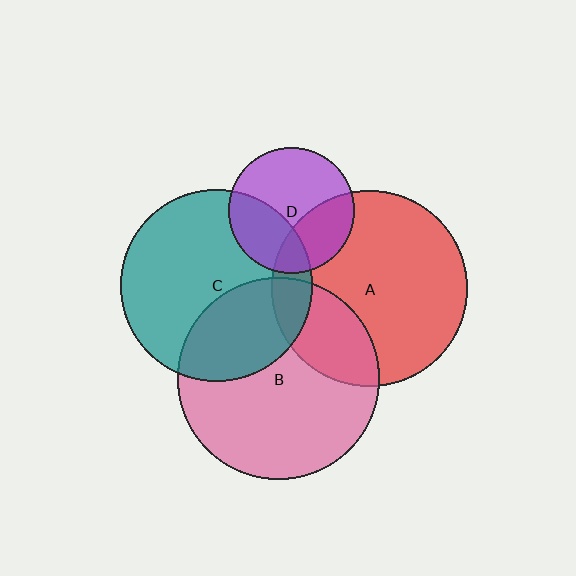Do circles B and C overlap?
Yes.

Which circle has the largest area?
Circle B (pink).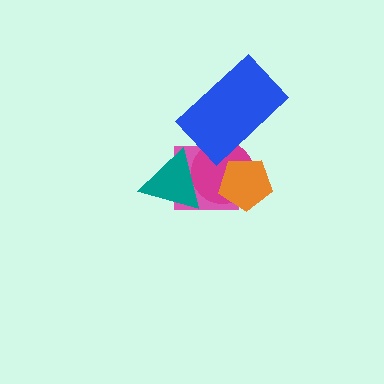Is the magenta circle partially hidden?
Yes, it is partially covered by another shape.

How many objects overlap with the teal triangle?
2 objects overlap with the teal triangle.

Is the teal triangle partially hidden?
No, no other shape covers it.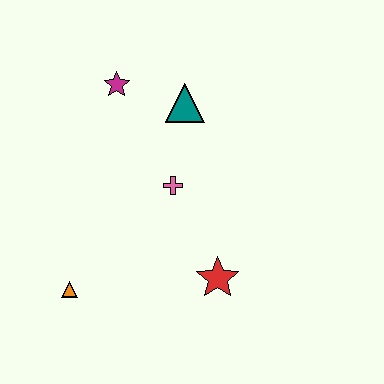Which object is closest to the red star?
The pink cross is closest to the red star.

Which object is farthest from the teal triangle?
The orange triangle is farthest from the teal triangle.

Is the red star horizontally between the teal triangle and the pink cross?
No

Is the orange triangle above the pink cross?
No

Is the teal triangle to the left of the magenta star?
No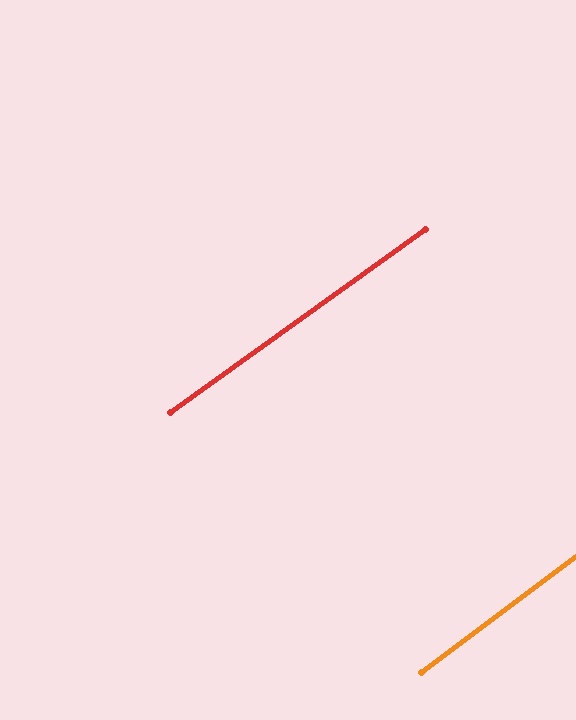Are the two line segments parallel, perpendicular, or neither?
Parallel — their directions differ by only 1.2°.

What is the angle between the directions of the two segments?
Approximately 1 degree.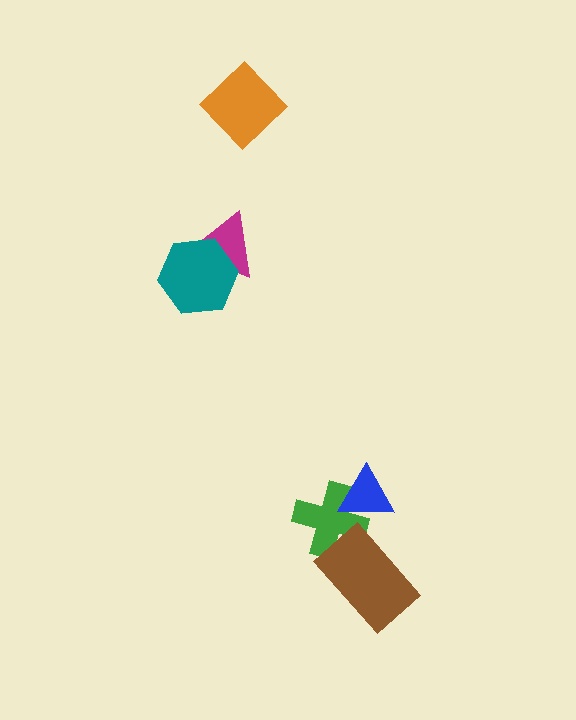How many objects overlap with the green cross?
2 objects overlap with the green cross.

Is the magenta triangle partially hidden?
Yes, it is partially covered by another shape.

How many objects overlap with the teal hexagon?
1 object overlaps with the teal hexagon.